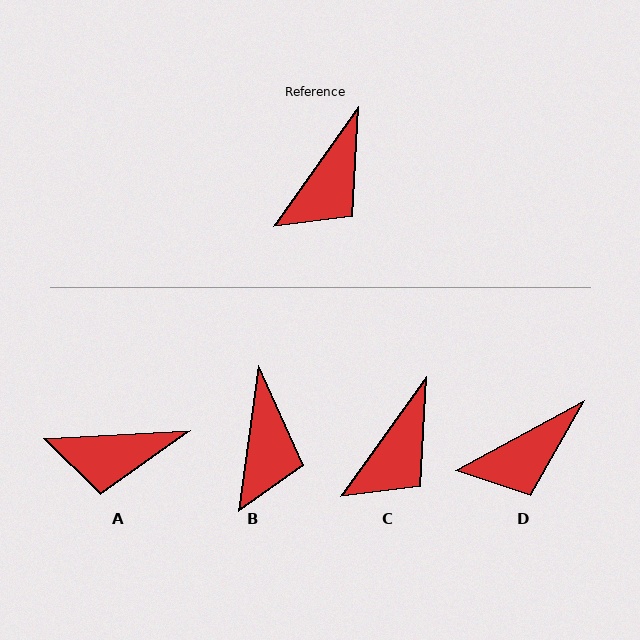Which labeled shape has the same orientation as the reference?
C.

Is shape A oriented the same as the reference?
No, it is off by about 51 degrees.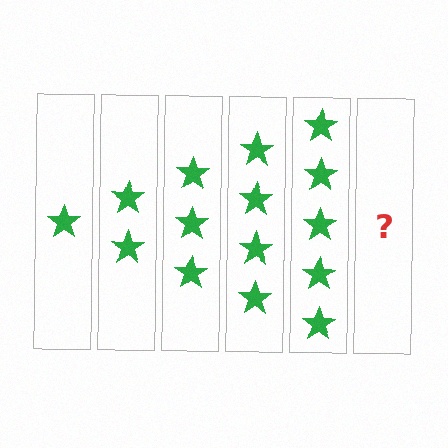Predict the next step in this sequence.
The next step is 6 stars.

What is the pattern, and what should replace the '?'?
The pattern is that each step adds one more star. The '?' should be 6 stars.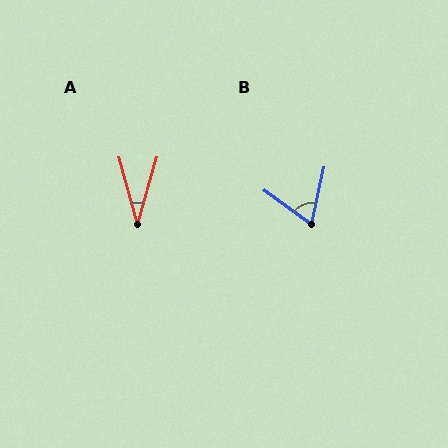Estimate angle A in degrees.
Approximately 32 degrees.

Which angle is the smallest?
A, at approximately 32 degrees.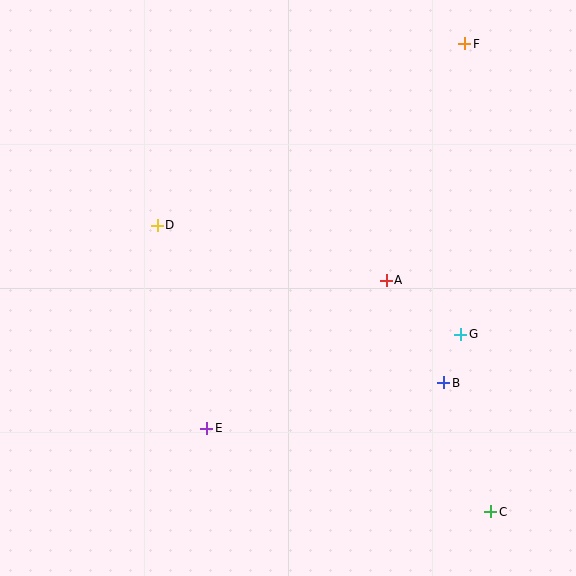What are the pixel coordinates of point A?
Point A is at (386, 280).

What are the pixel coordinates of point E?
Point E is at (207, 428).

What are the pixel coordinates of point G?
Point G is at (461, 334).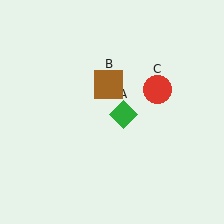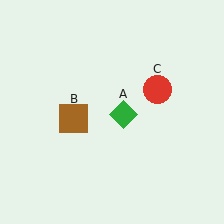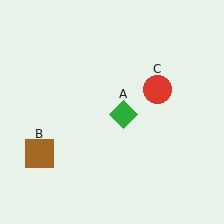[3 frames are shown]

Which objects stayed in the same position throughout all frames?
Green diamond (object A) and red circle (object C) remained stationary.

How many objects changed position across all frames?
1 object changed position: brown square (object B).